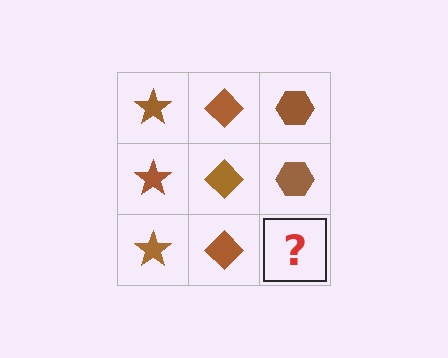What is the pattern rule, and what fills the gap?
The rule is that each column has a consistent shape. The gap should be filled with a brown hexagon.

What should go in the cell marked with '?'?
The missing cell should contain a brown hexagon.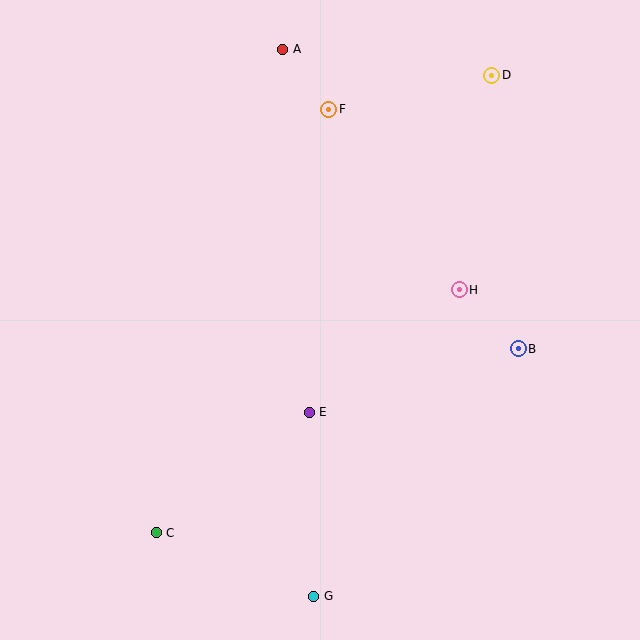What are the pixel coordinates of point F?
Point F is at (329, 109).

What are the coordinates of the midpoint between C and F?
The midpoint between C and F is at (243, 321).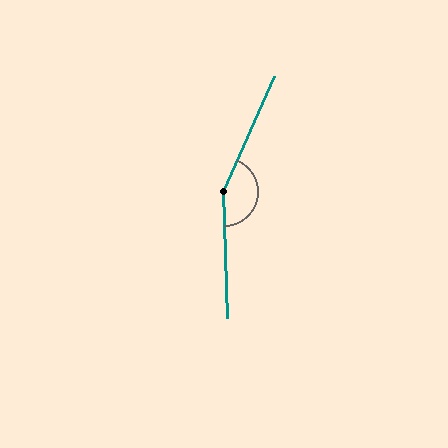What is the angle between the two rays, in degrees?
Approximately 155 degrees.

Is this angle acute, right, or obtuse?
It is obtuse.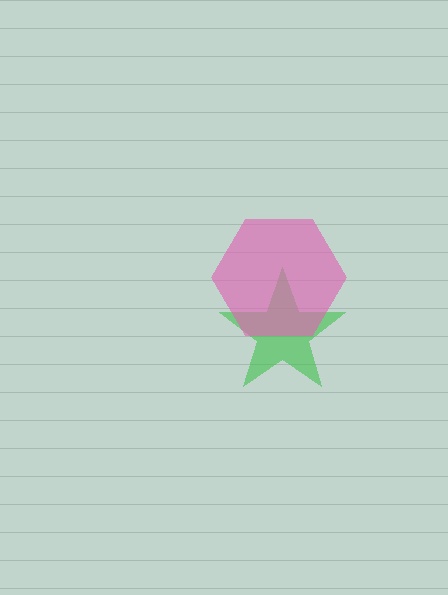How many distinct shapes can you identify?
There are 2 distinct shapes: a green star, a pink hexagon.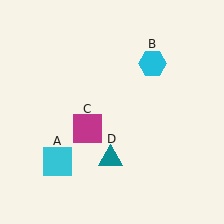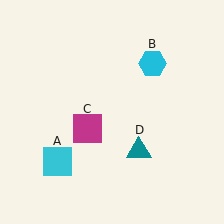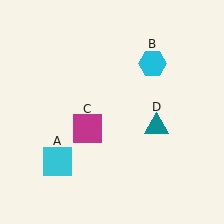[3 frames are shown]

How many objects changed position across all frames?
1 object changed position: teal triangle (object D).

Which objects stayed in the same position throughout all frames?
Cyan square (object A) and cyan hexagon (object B) and magenta square (object C) remained stationary.